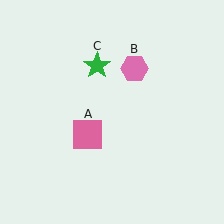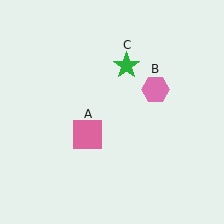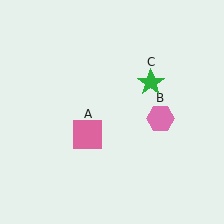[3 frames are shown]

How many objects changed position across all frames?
2 objects changed position: pink hexagon (object B), green star (object C).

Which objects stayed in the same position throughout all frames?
Pink square (object A) remained stationary.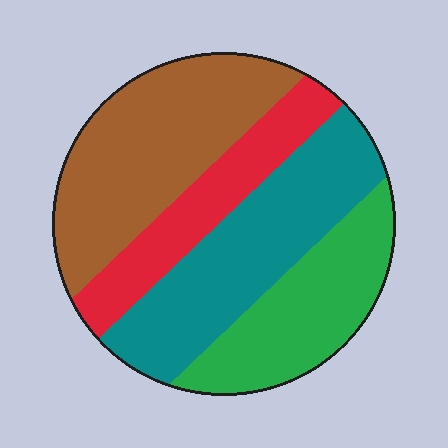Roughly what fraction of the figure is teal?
Teal covers around 30% of the figure.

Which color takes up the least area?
Red, at roughly 15%.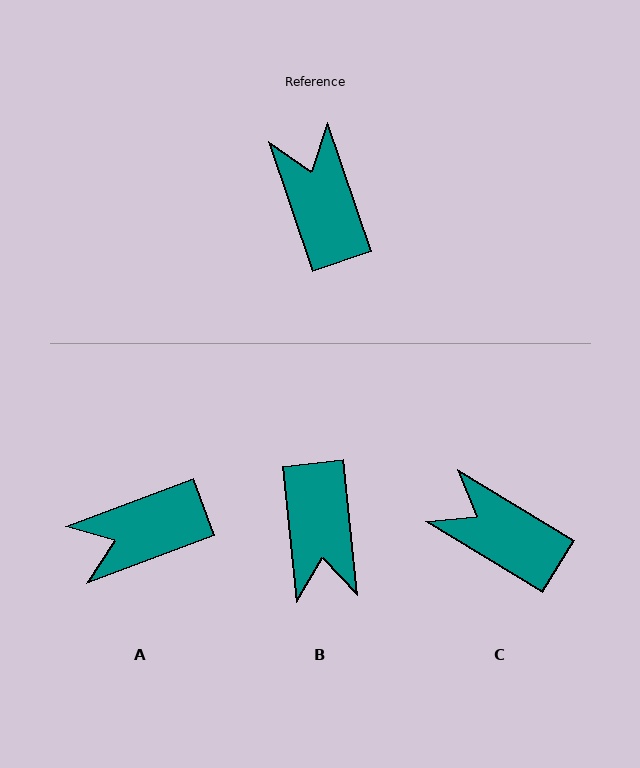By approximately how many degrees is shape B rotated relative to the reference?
Approximately 167 degrees counter-clockwise.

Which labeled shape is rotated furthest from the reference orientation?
B, about 167 degrees away.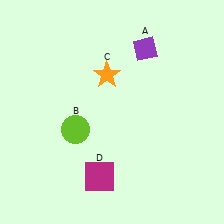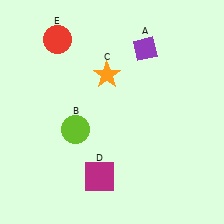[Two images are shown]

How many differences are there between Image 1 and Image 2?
There is 1 difference between the two images.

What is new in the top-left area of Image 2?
A red circle (E) was added in the top-left area of Image 2.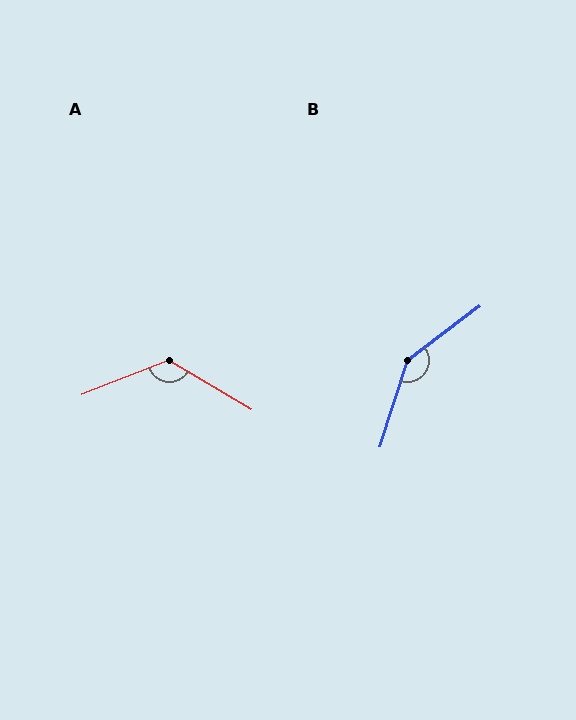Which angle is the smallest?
A, at approximately 128 degrees.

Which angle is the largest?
B, at approximately 144 degrees.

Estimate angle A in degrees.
Approximately 128 degrees.